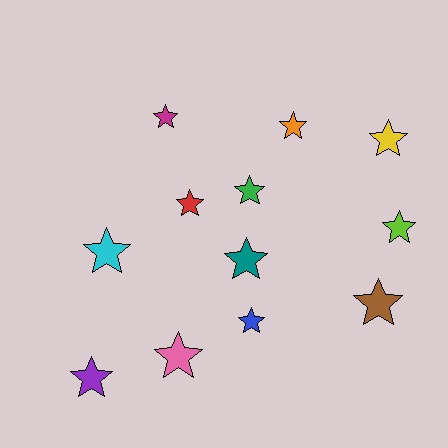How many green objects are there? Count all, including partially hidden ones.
There is 1 green object.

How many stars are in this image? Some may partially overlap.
There are 12 stars.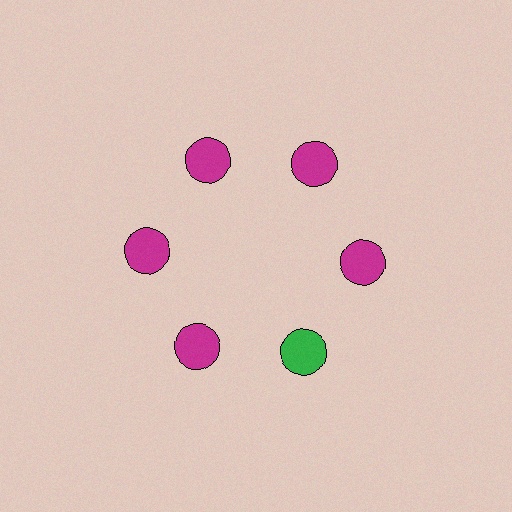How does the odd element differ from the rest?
It has a different color: green instead of magenta.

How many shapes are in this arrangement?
There are 6 shapes arranged in a ring pattern.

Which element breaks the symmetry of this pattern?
The green circle at roughly the 5 o'clock position breaks the symmetry. All other shapes are magenta circles.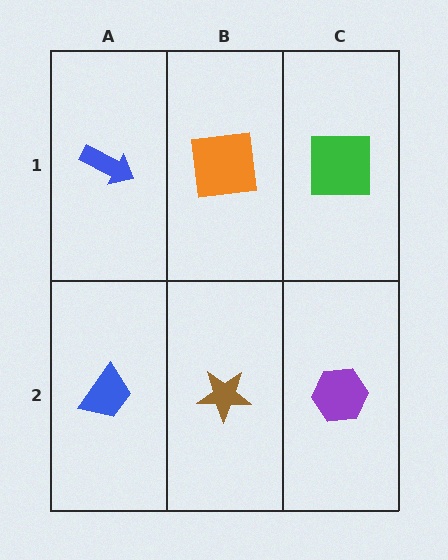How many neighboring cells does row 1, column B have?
3.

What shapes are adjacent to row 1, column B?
A brown star (row 2, column B), a blue arrow (row 1, column A), a green square (row 1, column C).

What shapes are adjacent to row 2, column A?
A blue arrow (row 1, column A), a brown star (row 2, column B).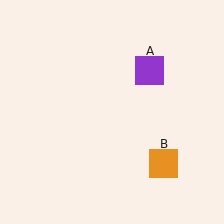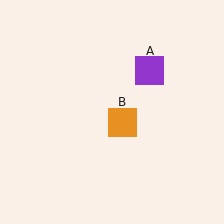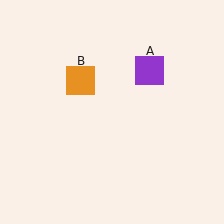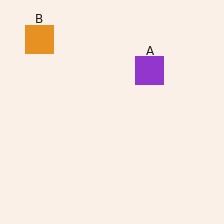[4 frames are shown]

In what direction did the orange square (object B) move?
The orange square (object B) moved up and to the left.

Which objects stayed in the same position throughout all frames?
Purple square (object A) remained stationary.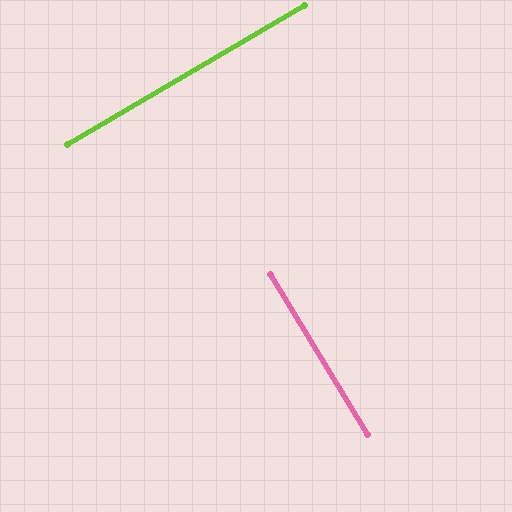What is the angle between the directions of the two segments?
Approximately 89 degrees.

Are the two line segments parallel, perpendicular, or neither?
Perpendicular — they meet at approximately 89°.